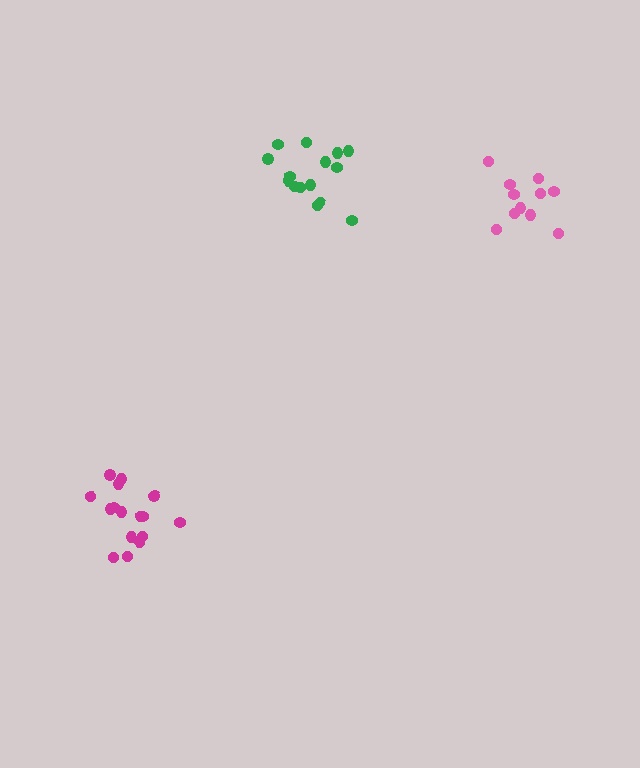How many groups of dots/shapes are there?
There are 3 groups.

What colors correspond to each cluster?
The clusters are colored: magenta, green, pink.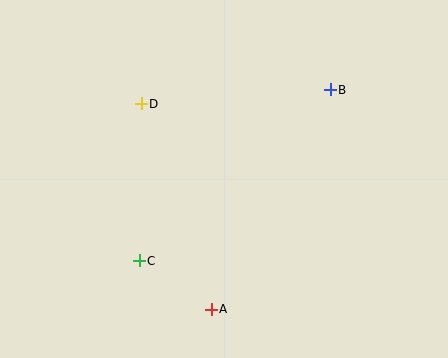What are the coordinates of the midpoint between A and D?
The midpoint between A and D is at (176, 207).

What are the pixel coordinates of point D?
Point D is at (141, 104).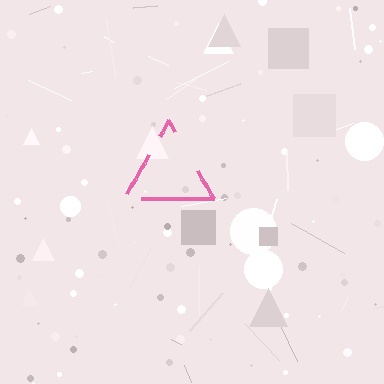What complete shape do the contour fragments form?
The contour fragments form a triangle.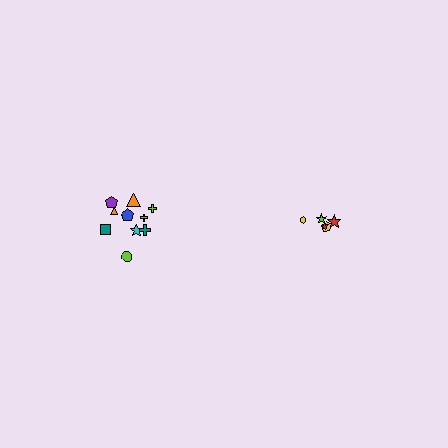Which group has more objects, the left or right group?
The left group.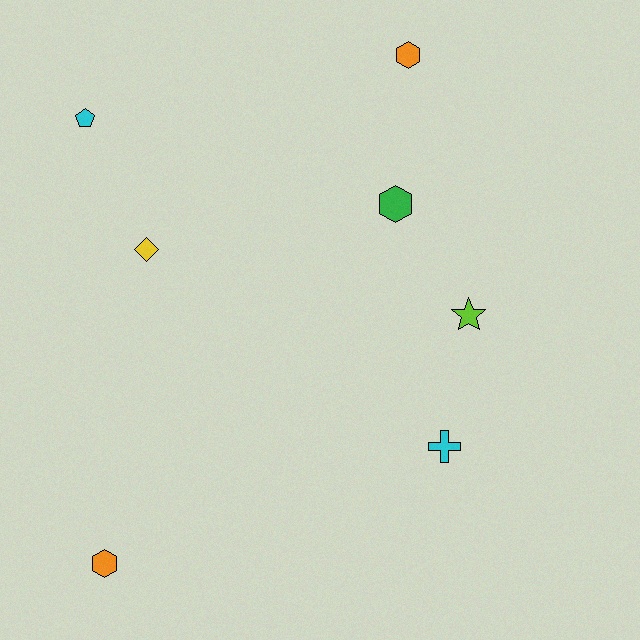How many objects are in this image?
There are 7 objects.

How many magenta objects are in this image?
There are no magenta objects.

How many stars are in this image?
There is 1 star.